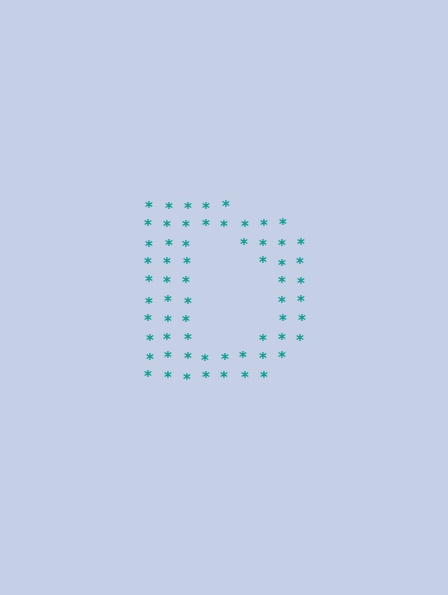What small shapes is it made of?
It is made of small asterisks.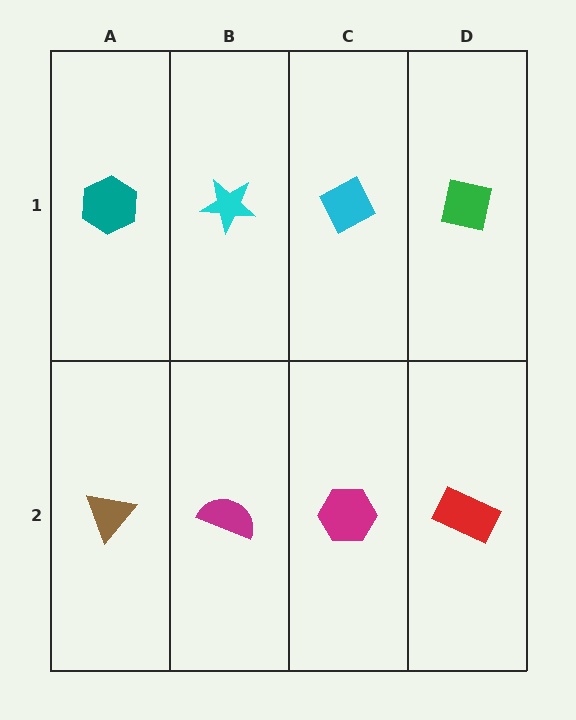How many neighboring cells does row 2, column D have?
2.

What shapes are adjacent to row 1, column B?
A magenta semicircle (row 2, column B), a teal hexagon (row 1, column A), a cyan diamond (row 1, column C).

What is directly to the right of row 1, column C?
A green square.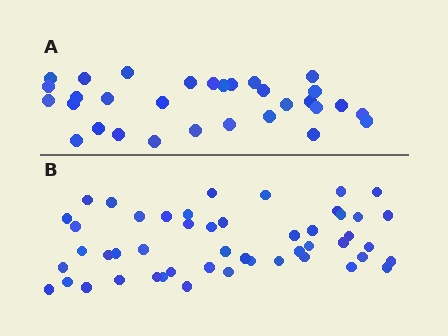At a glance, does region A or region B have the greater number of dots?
Region B (the bottom region) has more dots.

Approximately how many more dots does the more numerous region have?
Region B has approximately 20 more dots than region A.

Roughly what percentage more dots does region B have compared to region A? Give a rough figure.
About 60% more.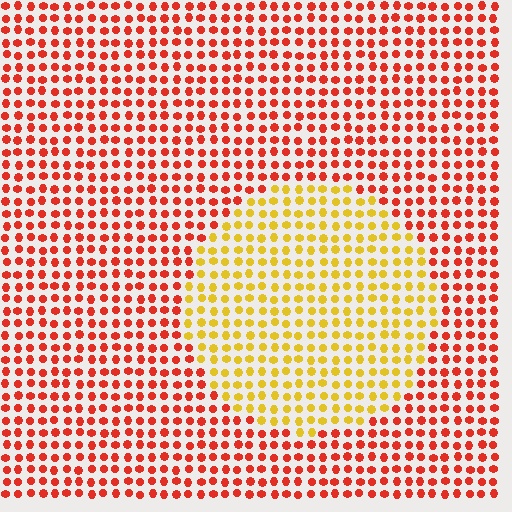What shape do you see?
I see a circle.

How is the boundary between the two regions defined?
The boundary is defined purely by a slight shift in hue (about 47 degrees). Spacing, size, and orientation are identical on both sides.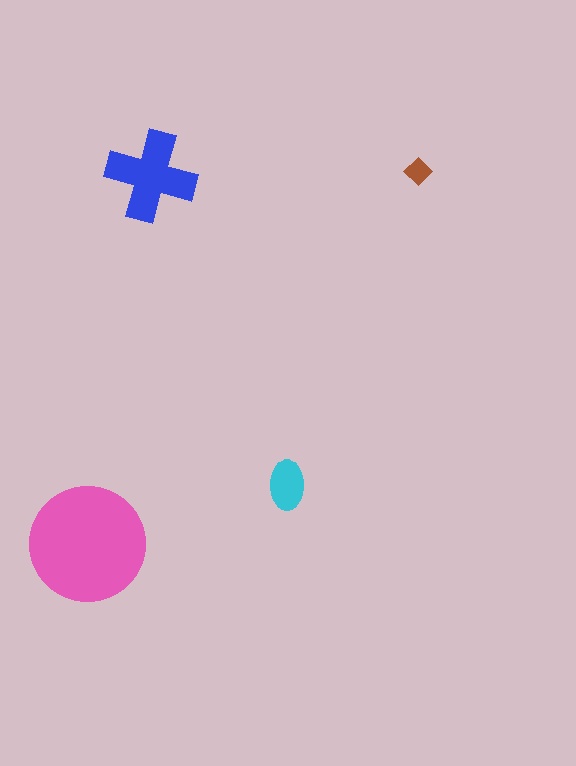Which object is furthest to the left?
The pink circle is leftmost.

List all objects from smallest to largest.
The brown diamond, the cyan ellipse, the blue cross, the pink circle.